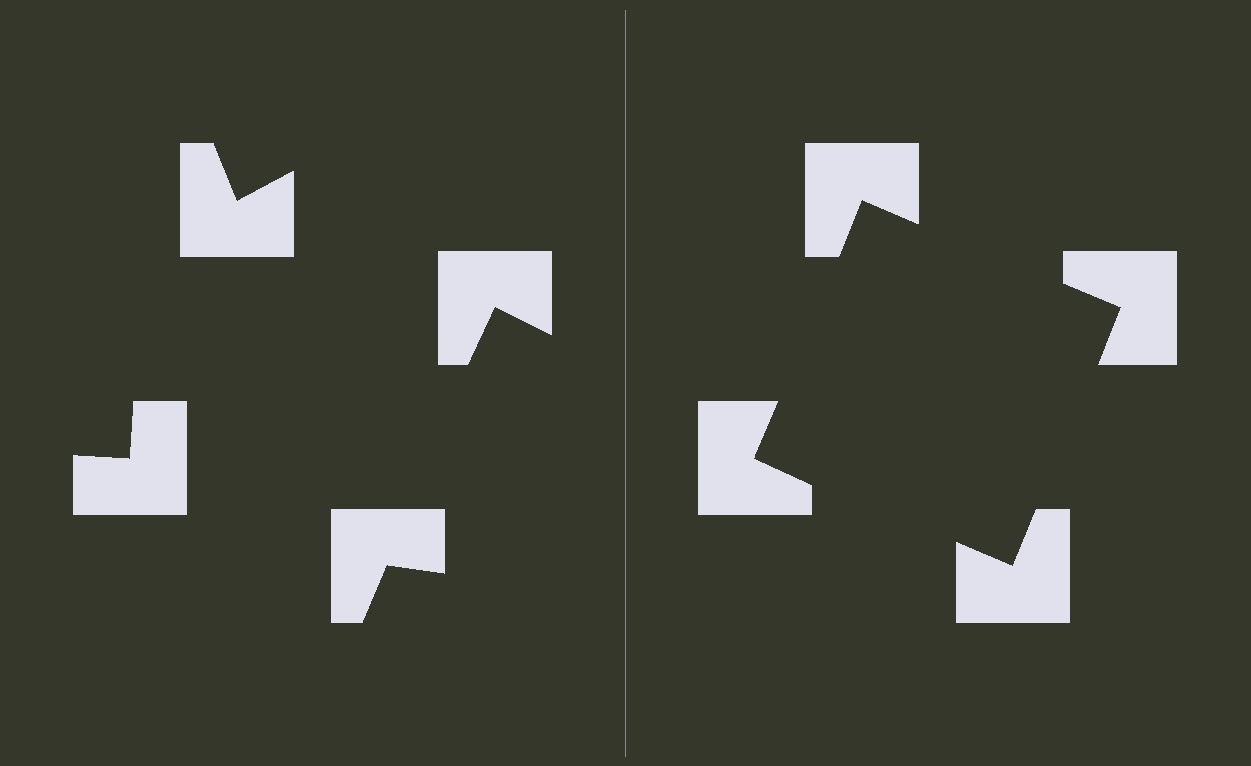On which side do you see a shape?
An illusory square appears on the right side. On the left side the wedge cuts are rotated, so no coherent shape forms.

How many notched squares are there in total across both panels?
8 — 4 on each side.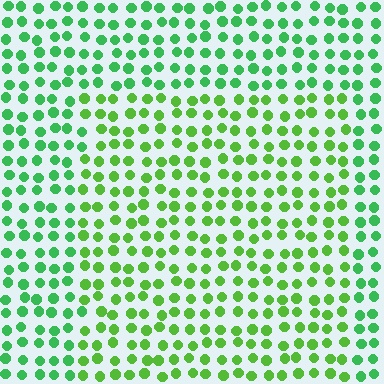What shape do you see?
I see a rectangle.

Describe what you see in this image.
The image is filled with small green elements in a uniform arrangement. A rectangle-shaped region is visible where the elements are tinted to a slightly different hue, forming a subtle color boundary.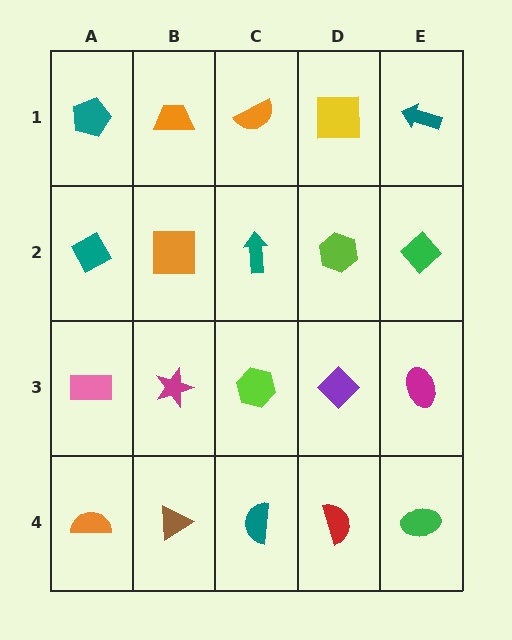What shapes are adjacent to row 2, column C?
An orange semicircle (row 1, column C), a lime hexagon (row 3, column C), an orange square (row 2, column B), a lime hexagon (row 2, column D).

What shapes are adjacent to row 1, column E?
A green diamond (row 2, column E), a yellow square (row 1, column D).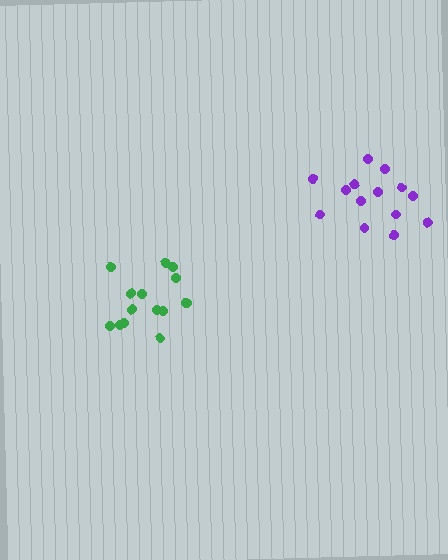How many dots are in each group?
Group 1: 14 dots, Group 2: 15 dots (29 total).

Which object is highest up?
The purple cluster is topmost.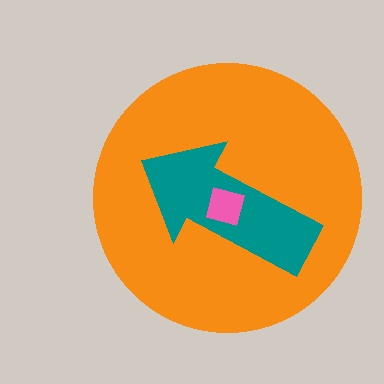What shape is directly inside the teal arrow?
The pink square.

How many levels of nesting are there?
3.